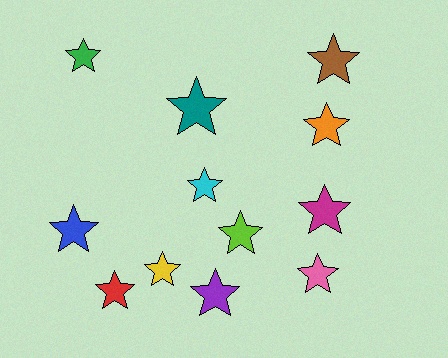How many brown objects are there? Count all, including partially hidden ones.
There is 1 brown object.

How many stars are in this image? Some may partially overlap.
There are 12 stars.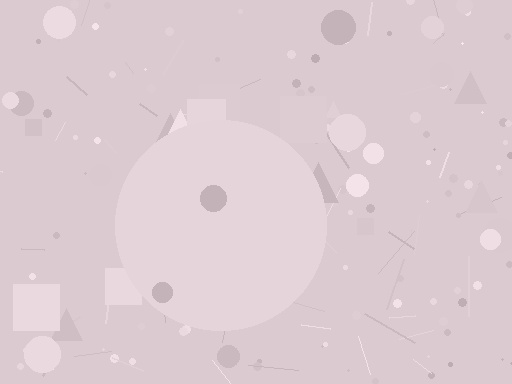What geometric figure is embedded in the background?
A circle is embedded in the background.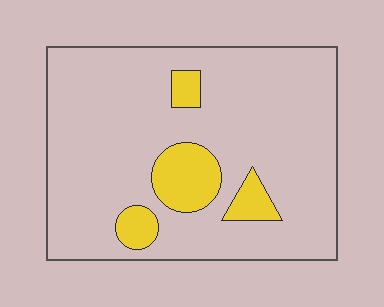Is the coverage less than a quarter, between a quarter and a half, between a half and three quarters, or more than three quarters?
Less than a quarter.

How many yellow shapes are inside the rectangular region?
4.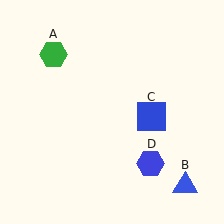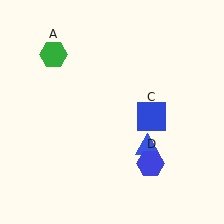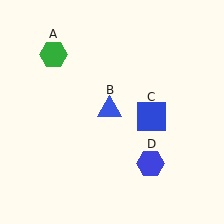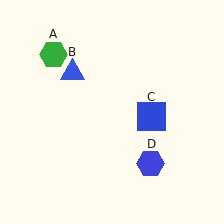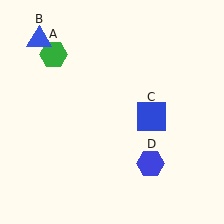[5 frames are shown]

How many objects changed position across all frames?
1 object changed position: blue triangle (object B).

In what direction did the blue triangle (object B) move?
The blue triangle (object B) moved up and to the left.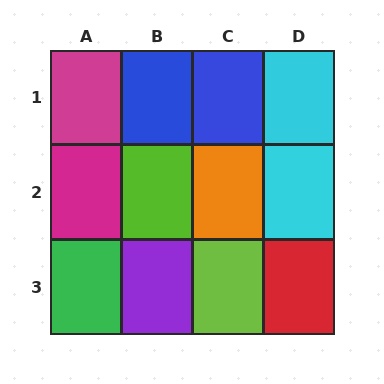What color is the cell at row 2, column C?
Orange.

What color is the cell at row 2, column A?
Magenta.